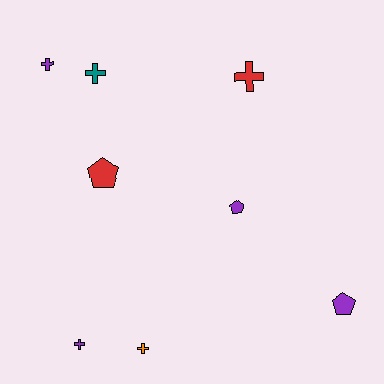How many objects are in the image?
There are 8 objects.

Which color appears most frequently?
Purple, with 4 objects.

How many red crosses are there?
There is 1 red cross.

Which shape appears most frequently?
Cross, with 5 objects.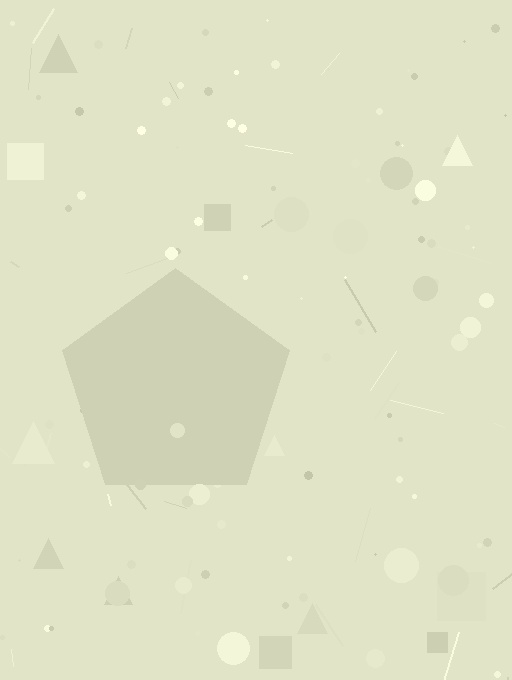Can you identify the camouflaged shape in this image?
The camouflaged shape is a pentagon.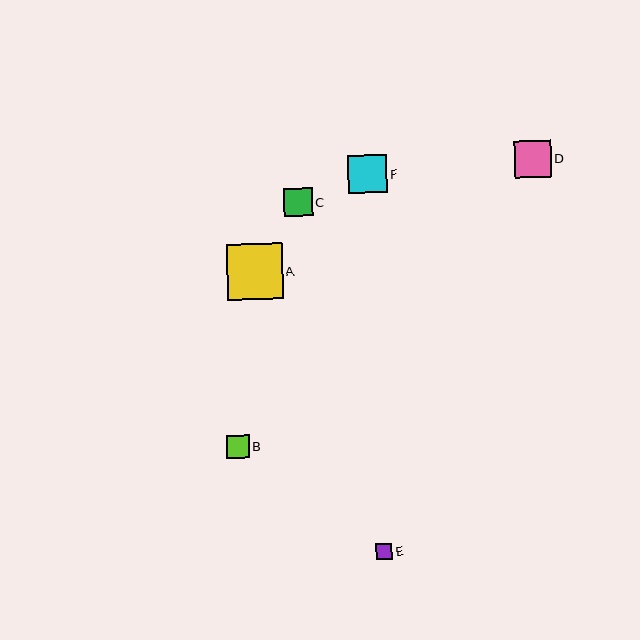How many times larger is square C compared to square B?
Square C is approximately 1.3 times the size of square B.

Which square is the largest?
Square A is the largest with a size of approximately 56 pixels.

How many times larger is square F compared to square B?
Square F is approximately 1.7 times the size of square B.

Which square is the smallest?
Square E is the smallest with a size of approximately 16 pixels.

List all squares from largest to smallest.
From largest to smallest: A, F, D, C, B, E.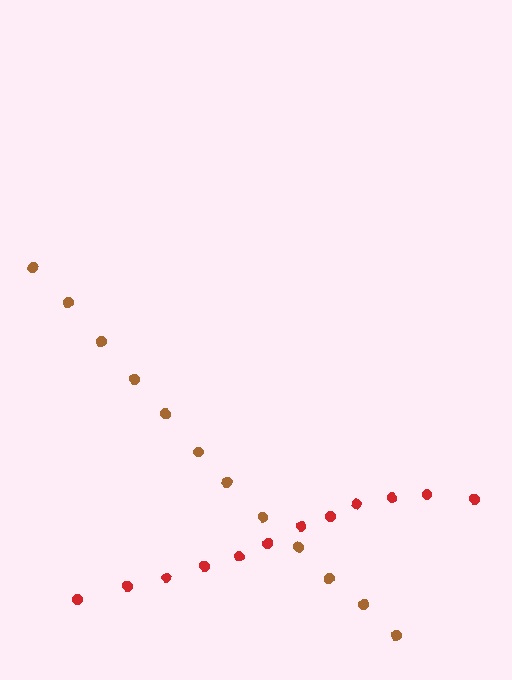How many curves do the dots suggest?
There are 2 distinct paths.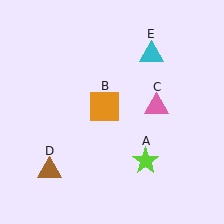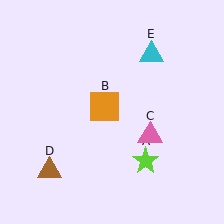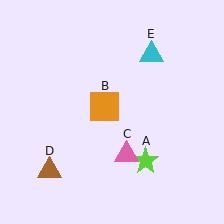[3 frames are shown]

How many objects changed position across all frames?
1 object changed position: pink triangle (object C).